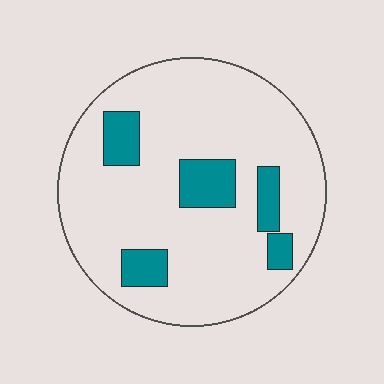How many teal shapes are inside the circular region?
5.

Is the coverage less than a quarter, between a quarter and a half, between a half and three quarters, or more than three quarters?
Less than a quarter.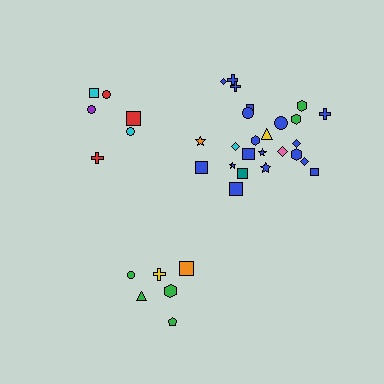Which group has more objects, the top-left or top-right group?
The top-right group.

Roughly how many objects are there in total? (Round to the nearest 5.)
Roughly 35 objects in total.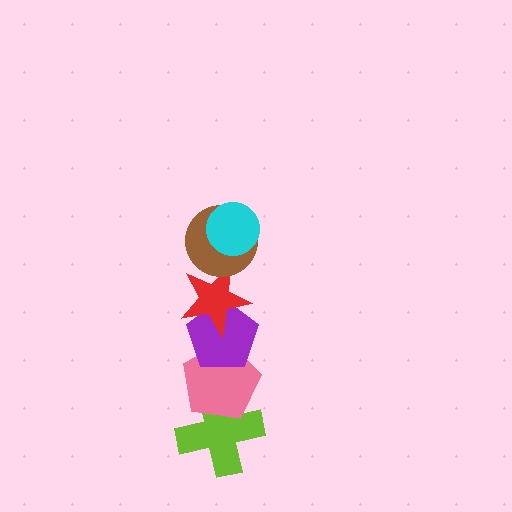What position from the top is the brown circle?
The brown circle is 2nd from the top.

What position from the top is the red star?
The red star is 3rd from the top.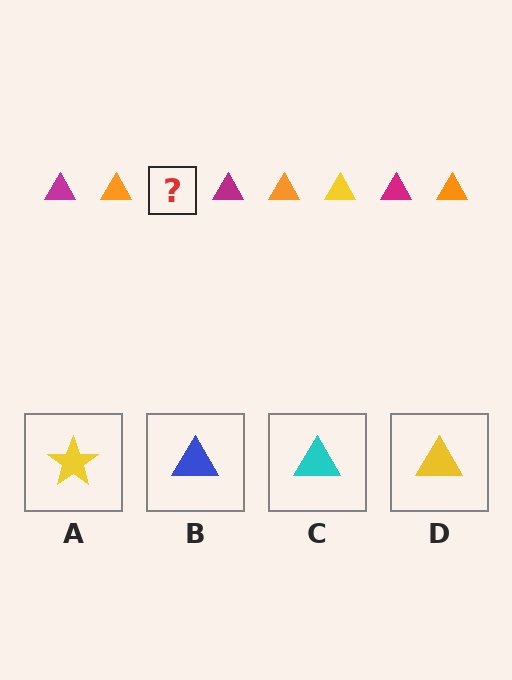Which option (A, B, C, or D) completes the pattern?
D.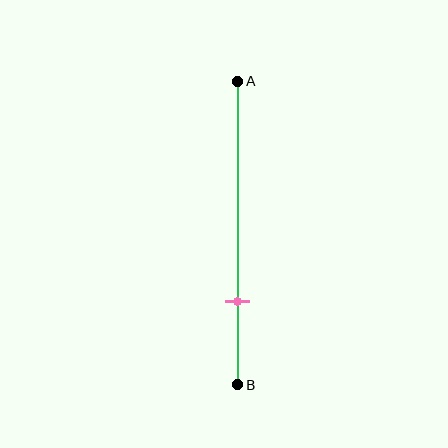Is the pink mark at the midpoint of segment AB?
No, the mark is at about 75% from A, not at the 50% midpoint.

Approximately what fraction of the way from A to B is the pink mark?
The pink mark is approximately 75% of the way from A to B.